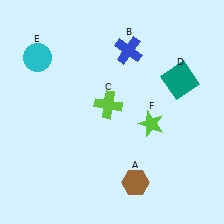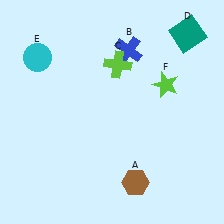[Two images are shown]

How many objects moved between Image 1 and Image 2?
3 objects moved between the two images.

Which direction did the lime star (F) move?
The lime star (F) moved up.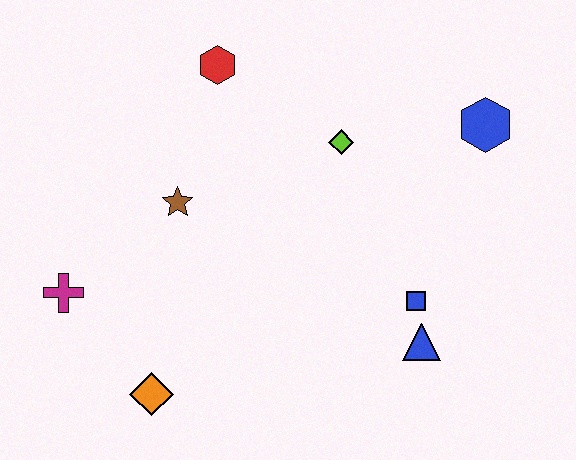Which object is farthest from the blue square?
The magenta cross is farthest from the blue square.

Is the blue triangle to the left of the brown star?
No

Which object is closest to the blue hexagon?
The lime diamond is closest to the blue hexagon.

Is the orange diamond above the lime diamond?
No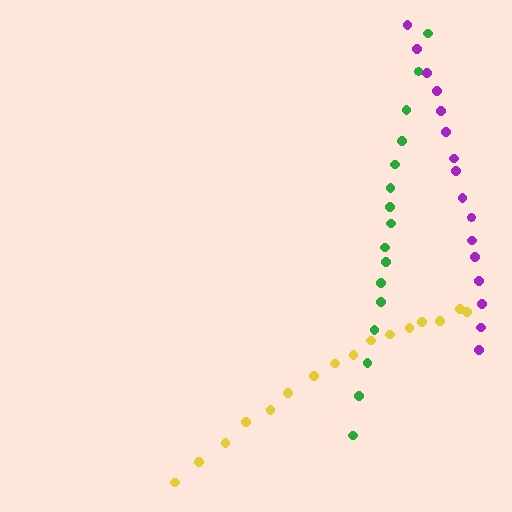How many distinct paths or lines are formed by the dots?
There are 3 distinct paths.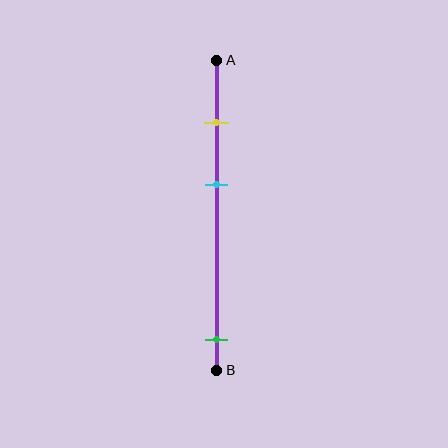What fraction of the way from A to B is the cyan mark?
The cyan mark is approximately 40% (0.4) of the way from A to B.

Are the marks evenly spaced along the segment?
No, the marks are not evenly spaced.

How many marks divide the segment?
There are 3 marks dividing the segment.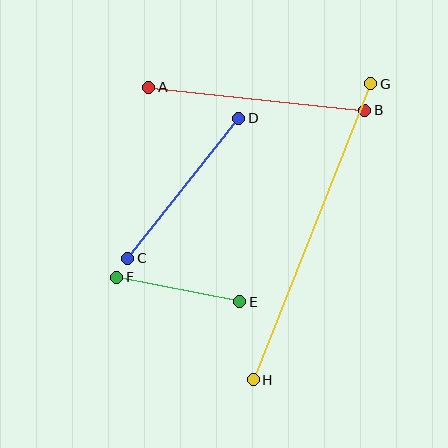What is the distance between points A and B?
The distance is approximately 217 pixels.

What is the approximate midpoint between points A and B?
The midpoint is at approximately (257, 99) pixels.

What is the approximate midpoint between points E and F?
The midpoint is at approximately (178, 290) pixels.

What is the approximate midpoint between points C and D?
The midpoint is at approximately (183, 188) pixels.